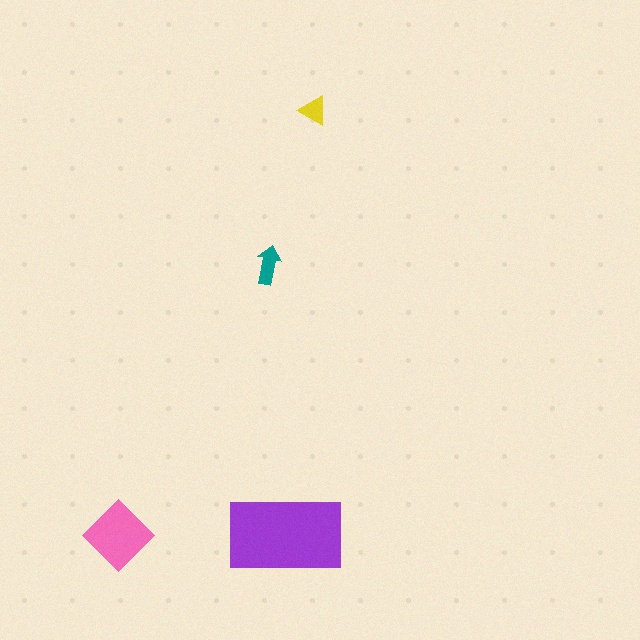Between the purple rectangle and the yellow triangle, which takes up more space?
The purple rectangle.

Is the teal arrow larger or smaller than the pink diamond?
Smaller.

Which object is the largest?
The purple rectangle.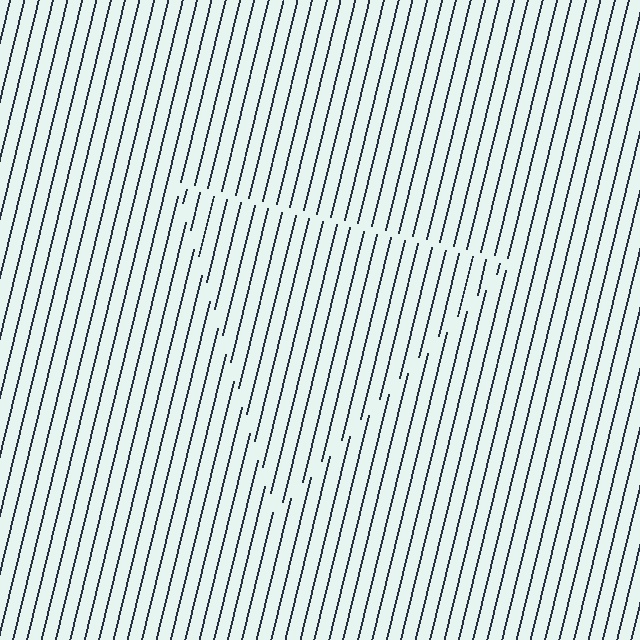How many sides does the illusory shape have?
3 sides — the line-ends trace a triangle.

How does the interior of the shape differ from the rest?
The interior of the shape contains the same grating, shifted by half a period — the contour is defined by the phase discontinuity where line-ends from the inner and outer gratings abut.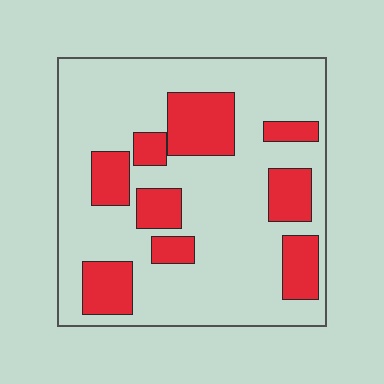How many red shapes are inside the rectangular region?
9.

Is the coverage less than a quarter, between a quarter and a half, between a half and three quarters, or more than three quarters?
Between a quarter and a half.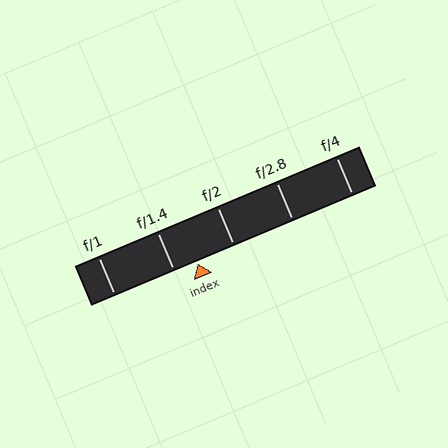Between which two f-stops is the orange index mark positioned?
The index mark is between f/1.4 and f/2.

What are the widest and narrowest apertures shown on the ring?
The widest aperture shown is f/1 and the narrowest is f/4.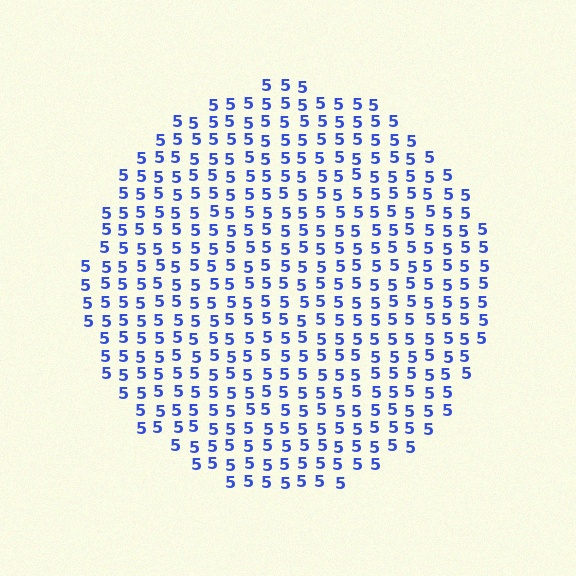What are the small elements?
The small elements are digit 5's.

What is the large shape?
The large shape is a circle.